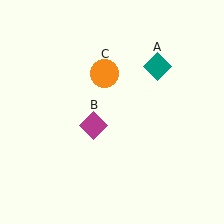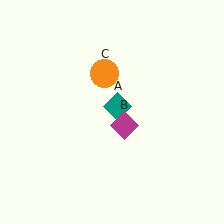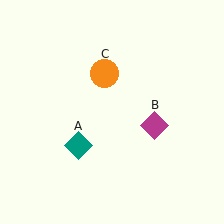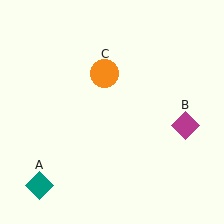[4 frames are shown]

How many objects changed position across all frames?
2 objects changed position: teal diamond (object A), magenta diamond (object B).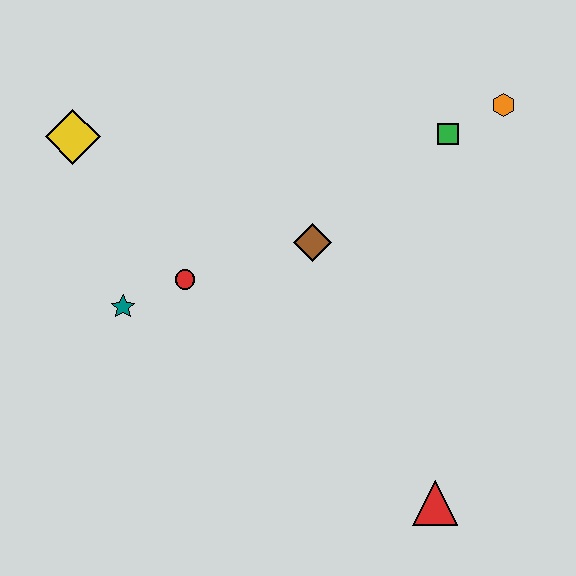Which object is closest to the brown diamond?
The red circle is closest to the brown diamond.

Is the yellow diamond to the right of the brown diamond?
No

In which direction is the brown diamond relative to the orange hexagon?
The brown diamond is to the left of the orange hexagon.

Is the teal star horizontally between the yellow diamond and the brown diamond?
Yes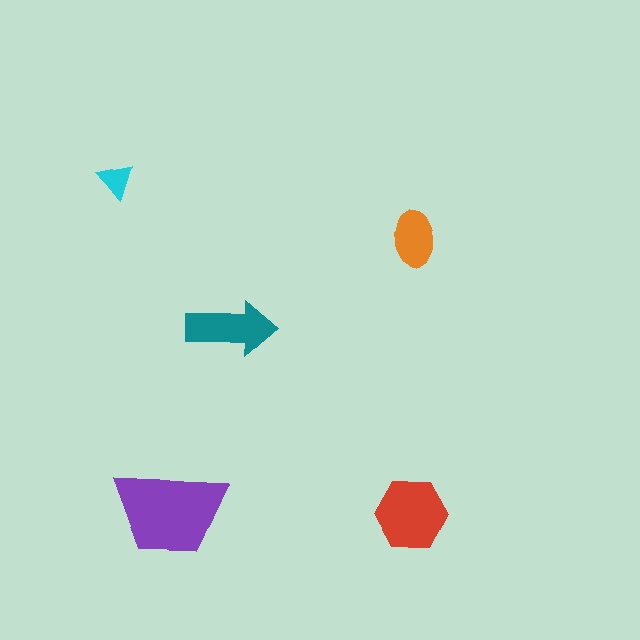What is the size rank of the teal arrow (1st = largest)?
3rd.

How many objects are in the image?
There are 5 objects in the image.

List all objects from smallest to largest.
The cyan triangle, the orange ellipse, the teal arrow, the red hexagon, the purple trapezoid.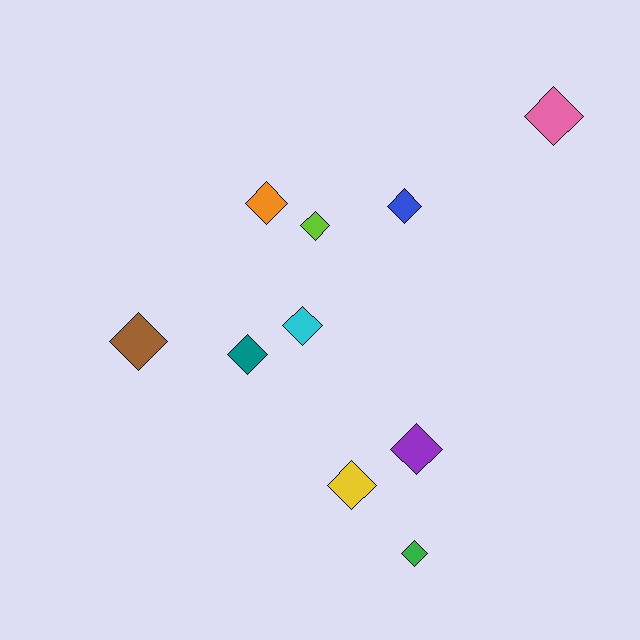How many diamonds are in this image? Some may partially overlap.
There are 10 diamonds.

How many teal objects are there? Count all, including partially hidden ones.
There is 1 teal object.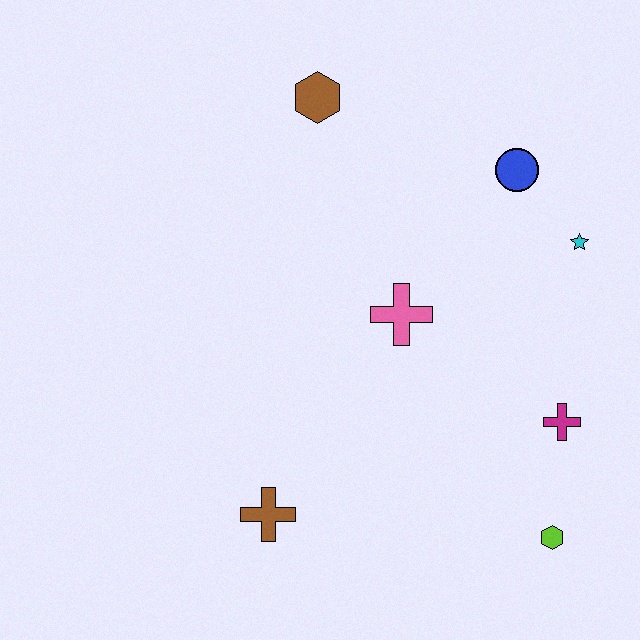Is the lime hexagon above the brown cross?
No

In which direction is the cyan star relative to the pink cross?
The cyan star is to the right of the pink cross.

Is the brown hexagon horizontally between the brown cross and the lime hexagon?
Yes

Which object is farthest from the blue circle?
The brown cross is farthest from the blue circle.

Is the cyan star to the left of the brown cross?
No